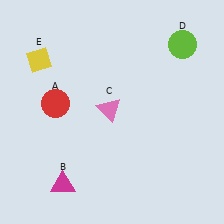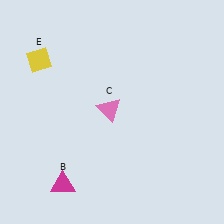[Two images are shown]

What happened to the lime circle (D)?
The lime circle (D) was removed in Image 2. It was in the top-right area of Image 1.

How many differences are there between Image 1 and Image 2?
There are 2 differences between the two images.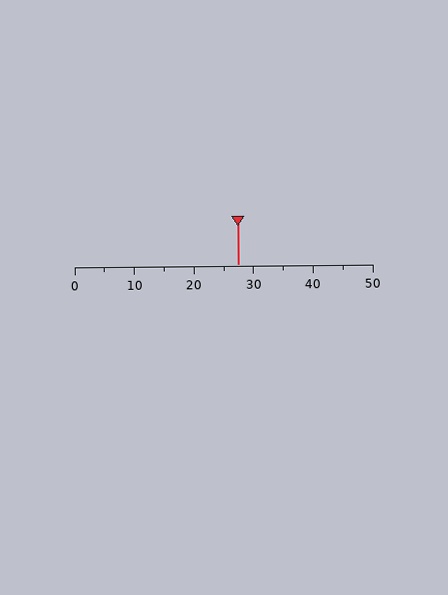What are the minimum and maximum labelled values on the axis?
The axis runs from 0 to 50.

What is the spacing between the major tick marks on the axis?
The major ticks are spaced 10 apart.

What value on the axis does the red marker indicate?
The marker indicates approximately 27.5.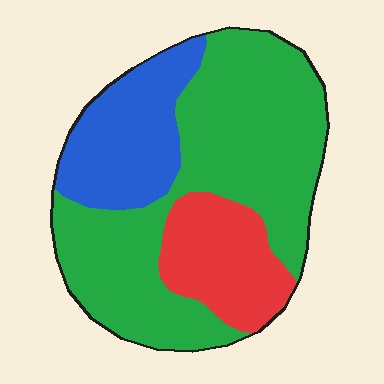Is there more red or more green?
Green.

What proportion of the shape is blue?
Blue covers 22% of the shape.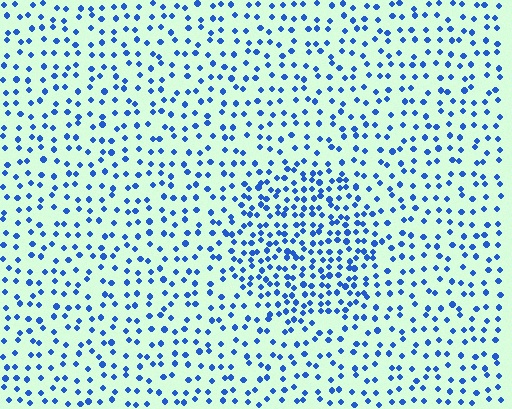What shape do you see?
I see a circle.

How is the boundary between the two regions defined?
The boundary is defined by a change in element density (approximately 1.9x ratio). All elements are the same color, size, and shape.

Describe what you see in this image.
The image contains small blue elements arranged at two different densities. A circle-shaped region is visible where the elements are more densely packed than the surrounding area.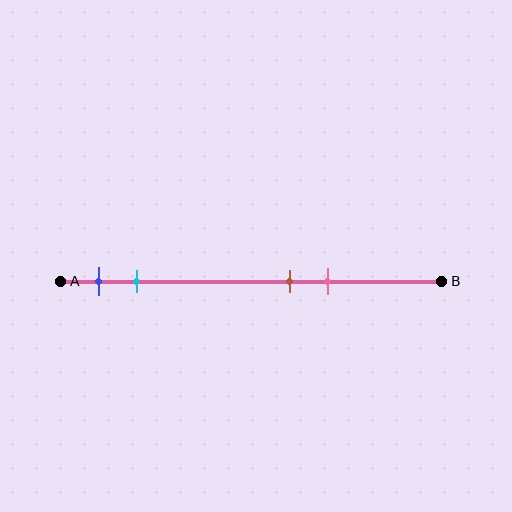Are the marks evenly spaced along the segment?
No, the marks are not evenly spaced.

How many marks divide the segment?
There are 4 marks dividing the segment.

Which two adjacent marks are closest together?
The brown and pink marks are the closest adjacent pair.